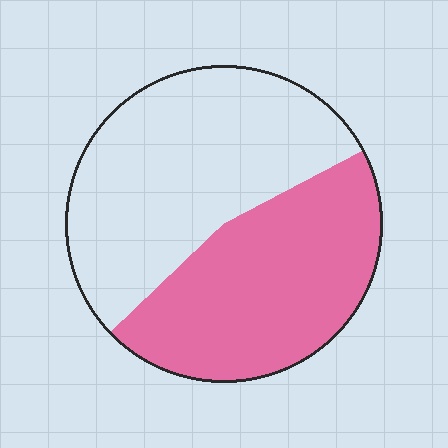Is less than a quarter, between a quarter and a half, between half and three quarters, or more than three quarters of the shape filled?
Between a quarter and a half.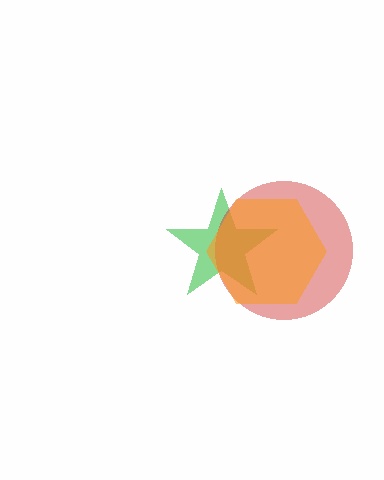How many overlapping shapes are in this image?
There are 3 overlapping shapes in the image.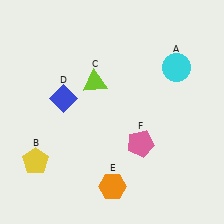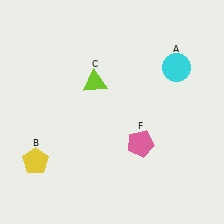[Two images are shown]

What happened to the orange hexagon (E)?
The orange hexagon (E) was removed in Image 2. It was in the bottom-right area of Image 1.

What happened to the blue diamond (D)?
The blue diamond (D) was removed in Image 2. It was in the top-left area of Image 1.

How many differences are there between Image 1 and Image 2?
There are 2 differences between the two images.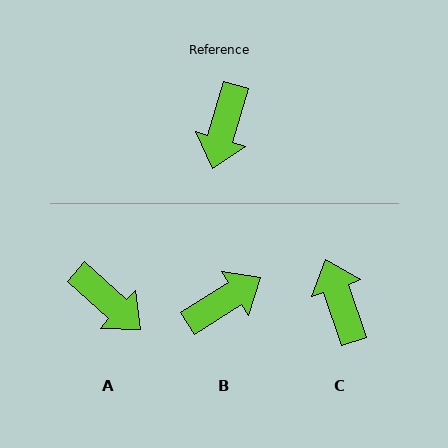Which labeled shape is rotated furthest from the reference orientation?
C, about 145 degrees away.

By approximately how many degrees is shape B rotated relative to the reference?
Approximately 138 degrees counter-clockwise.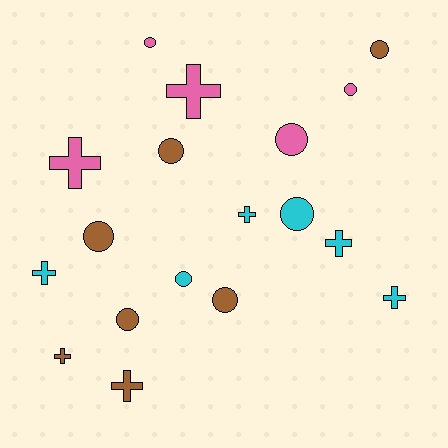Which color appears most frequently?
Brown, with 7 objects.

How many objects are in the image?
There are 18 objects.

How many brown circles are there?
There are 5 brown circles.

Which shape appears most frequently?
Circle, with 10 objects.